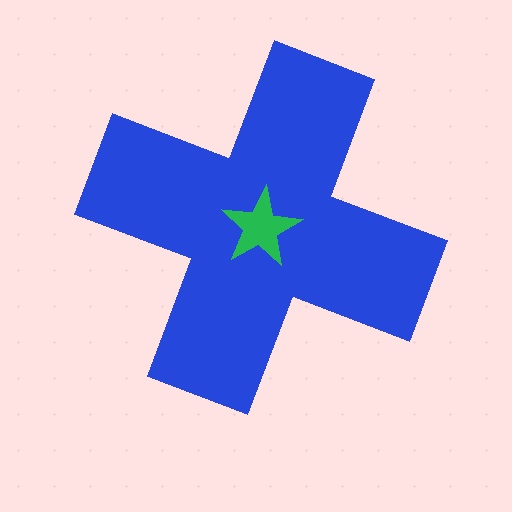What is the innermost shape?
The green star.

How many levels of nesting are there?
2.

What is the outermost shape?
The blue cross.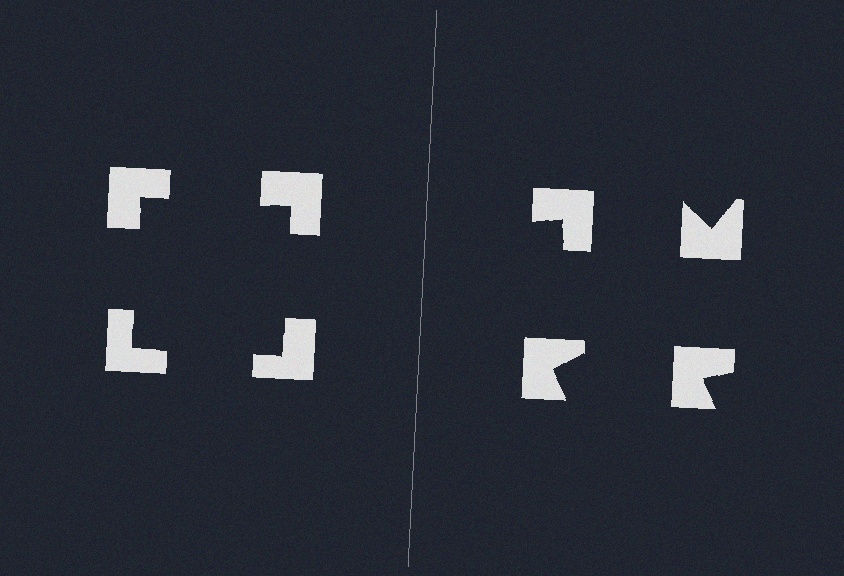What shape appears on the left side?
An illusory square.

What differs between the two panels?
The notched squares are positioned identically on both sides; only the wedge orientations differ. On the left they align to a square; on the right they are misaligned.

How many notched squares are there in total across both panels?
8 — 4 on each side.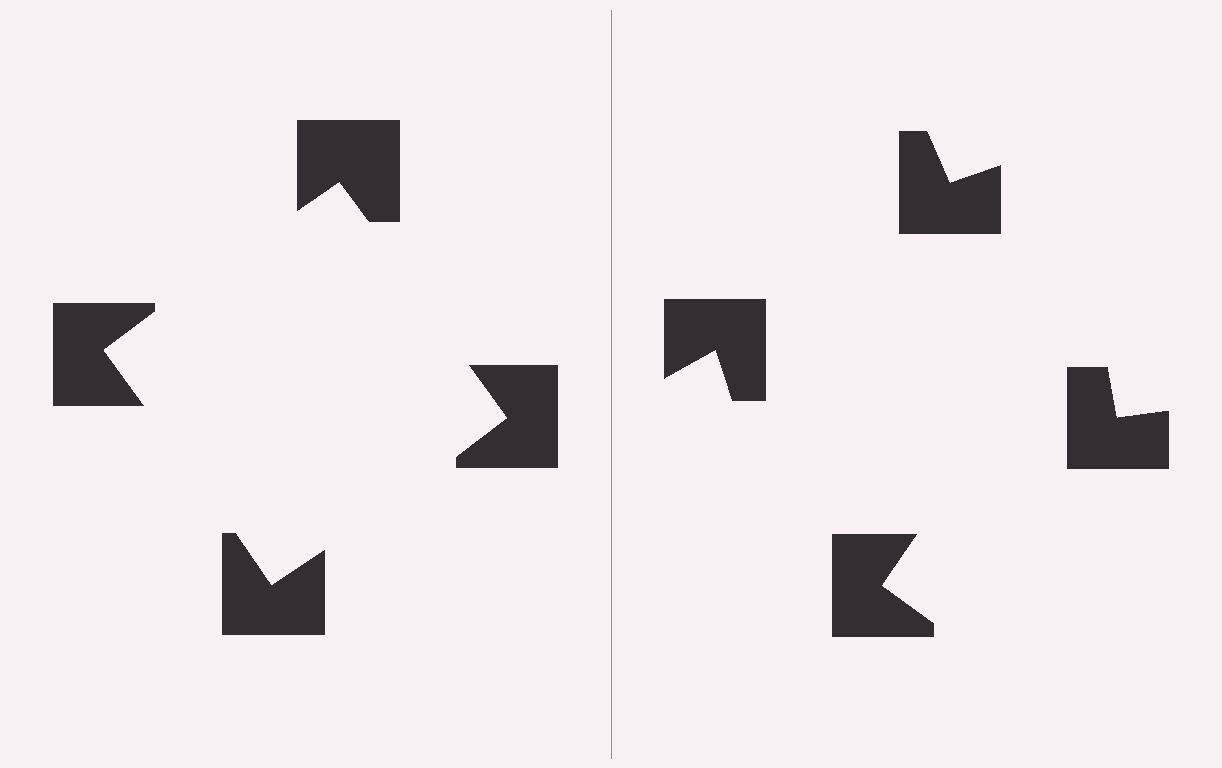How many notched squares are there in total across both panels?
8 — 4 on each side.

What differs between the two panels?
The notched squares are positioned identically on both sides; only the wedge orientations differ. On the left they align to a square; on the right they are misaligned.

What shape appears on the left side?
An illusory square.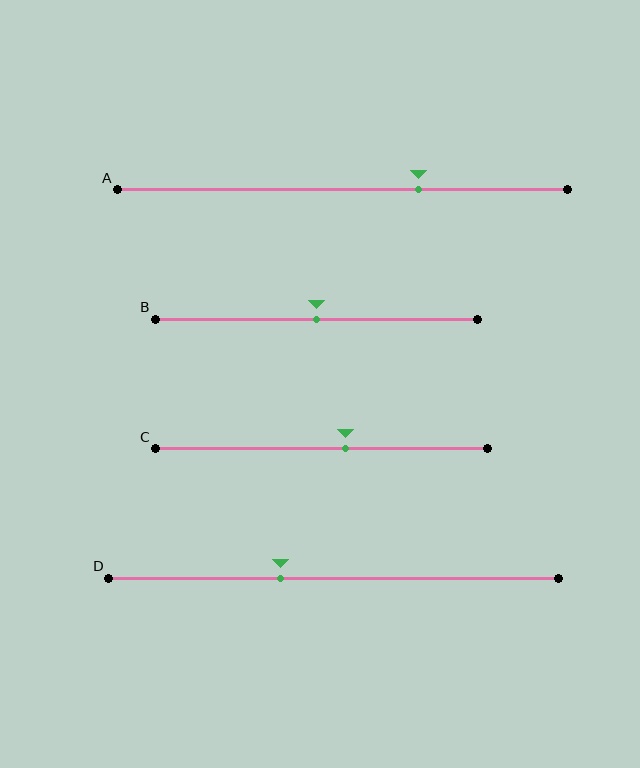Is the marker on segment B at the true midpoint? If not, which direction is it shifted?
Yes, the marker on segment B is at the true midpoint.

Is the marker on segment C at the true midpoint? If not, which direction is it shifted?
No, the marker on segment C is shifted to the right by about 7% of the segment length.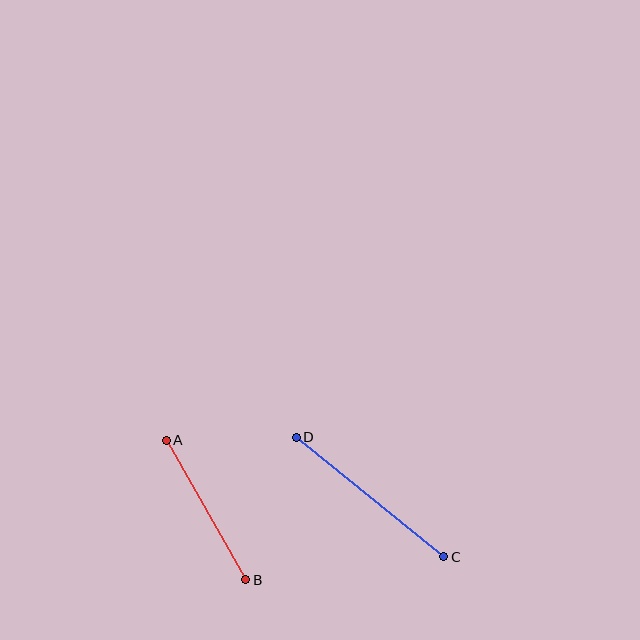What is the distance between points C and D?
The distance is approximately 190 pixels.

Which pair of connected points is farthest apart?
Points C and D are farthest apart.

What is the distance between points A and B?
The distance is approximately 160 pixels.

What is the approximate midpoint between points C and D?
The midpoint is at approximately (370, 497) pixels.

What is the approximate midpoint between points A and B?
The midpoint is at approximately (206, 510) pixels.